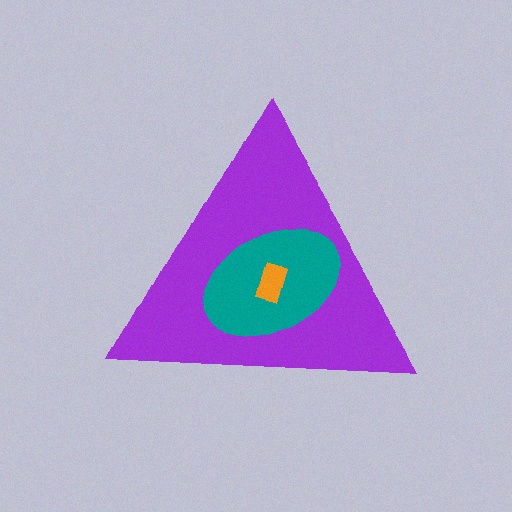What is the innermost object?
The orange rectangle.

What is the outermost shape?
The purple triangle.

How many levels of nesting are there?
3.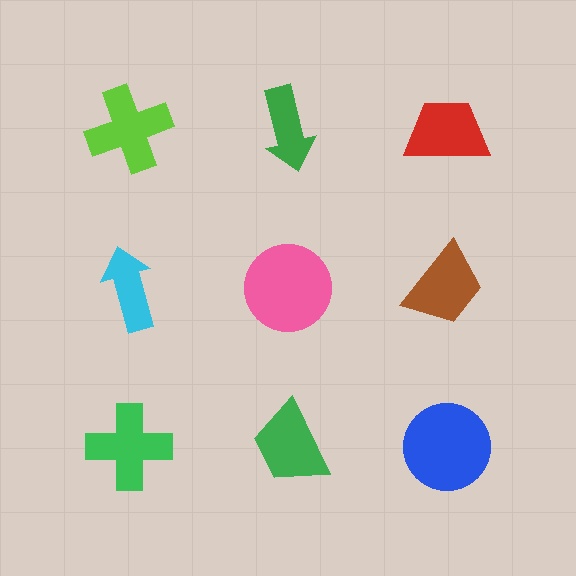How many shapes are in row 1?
3 shapes.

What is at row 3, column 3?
A blue circle.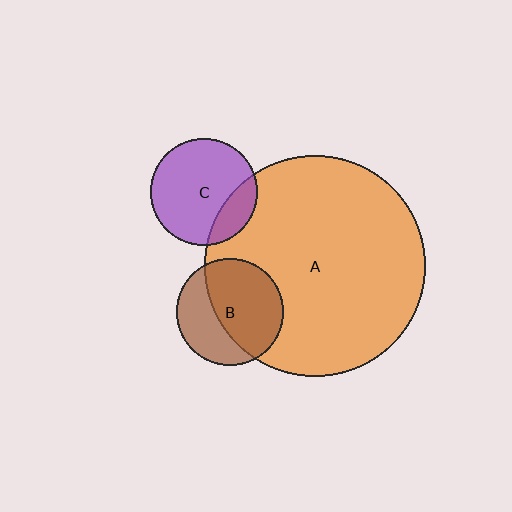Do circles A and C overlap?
Yes.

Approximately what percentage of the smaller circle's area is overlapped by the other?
Approximately 20%.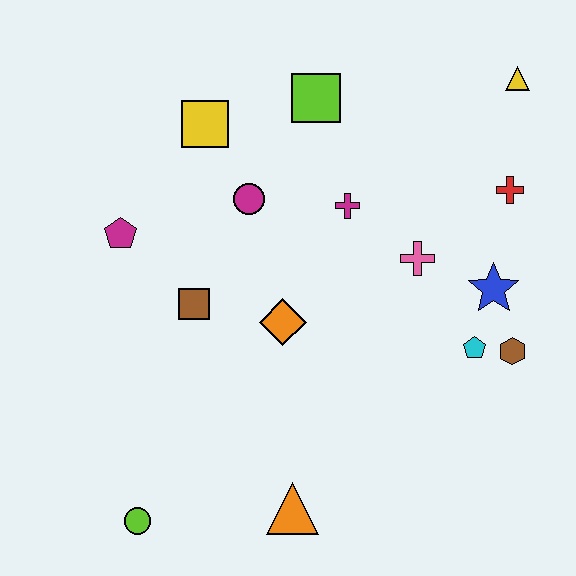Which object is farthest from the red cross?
The lime circle is farthest from the red cross.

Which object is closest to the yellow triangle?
The red cross is closest to the yellow triangle.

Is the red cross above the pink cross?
Yes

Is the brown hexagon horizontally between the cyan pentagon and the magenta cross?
No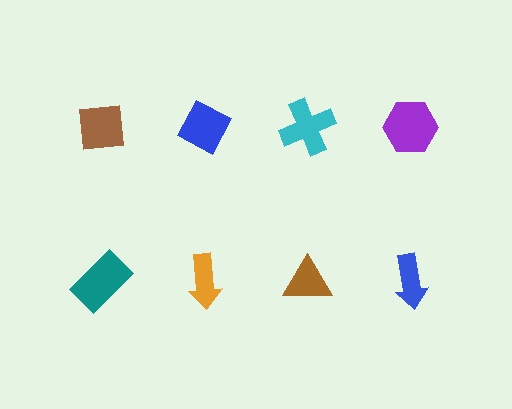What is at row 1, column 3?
A cyan cross.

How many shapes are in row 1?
4 shapes.